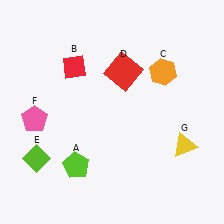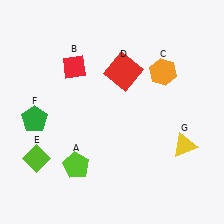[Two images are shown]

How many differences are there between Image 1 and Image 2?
There is 1 difference between the two images.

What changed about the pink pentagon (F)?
In Image 1, F is pink. In Image 2, it changed to green.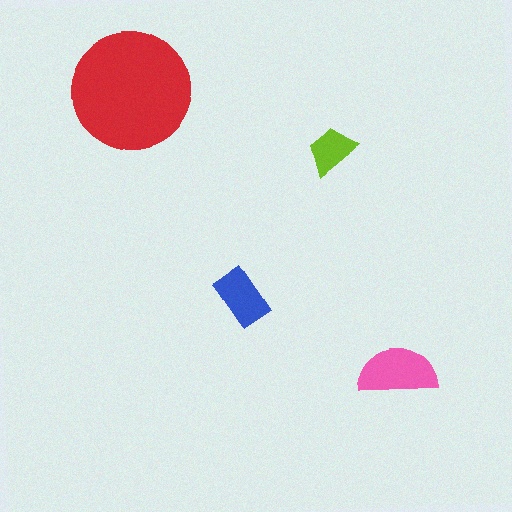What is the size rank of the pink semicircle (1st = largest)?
2nd.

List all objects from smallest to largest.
The lime trapezoid, the blue rectangle, the pink semicircle, the red circle.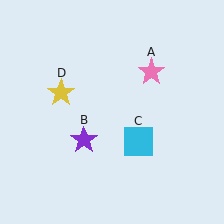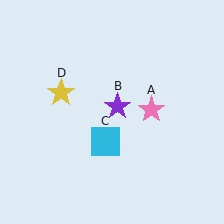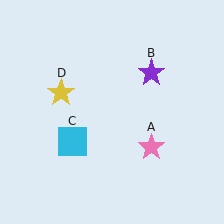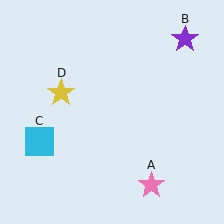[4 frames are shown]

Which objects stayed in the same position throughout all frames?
Yellow star (object D) remained stationary.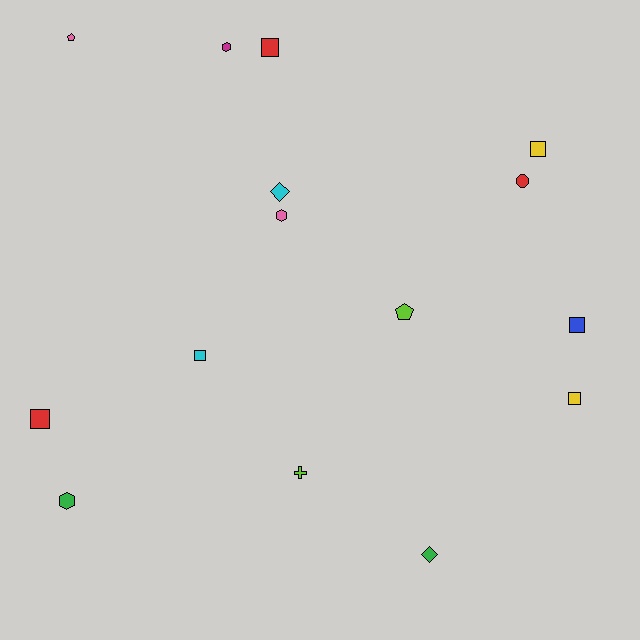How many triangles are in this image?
There are no triangles.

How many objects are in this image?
There are 15 objects.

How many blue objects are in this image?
There is 1 blue object.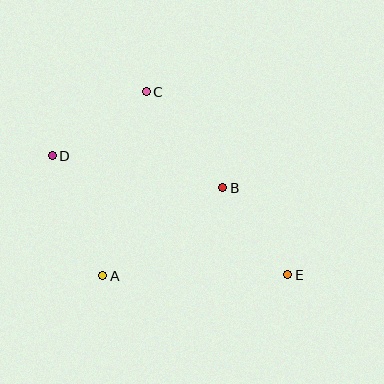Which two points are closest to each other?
Points B and E are closest to each other.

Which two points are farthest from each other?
Points D and E are farthest from each other.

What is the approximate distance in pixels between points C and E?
The distance between C and E is approximately 231 pixels.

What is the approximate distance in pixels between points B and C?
The distance between B and C is approximately 122 pixels.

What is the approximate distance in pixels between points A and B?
The distance between A and B is approximately 148 pixels.